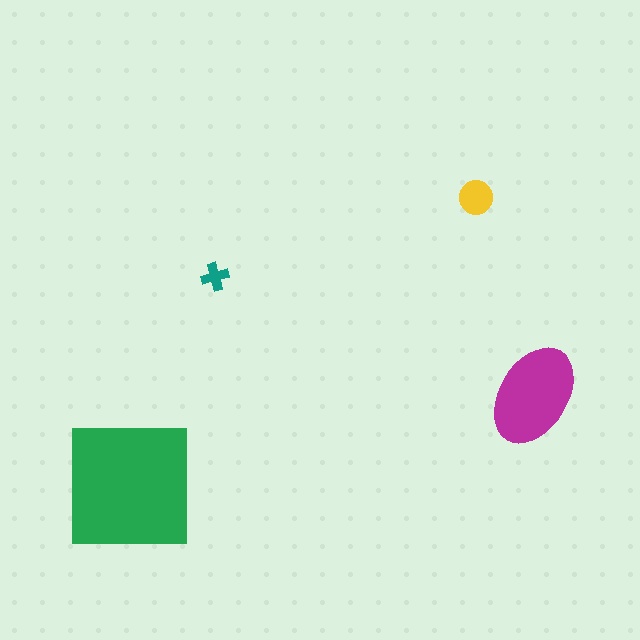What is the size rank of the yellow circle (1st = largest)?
3rd.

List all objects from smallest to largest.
The teal cross, the yellow circle, the magenta ellipse, the green square.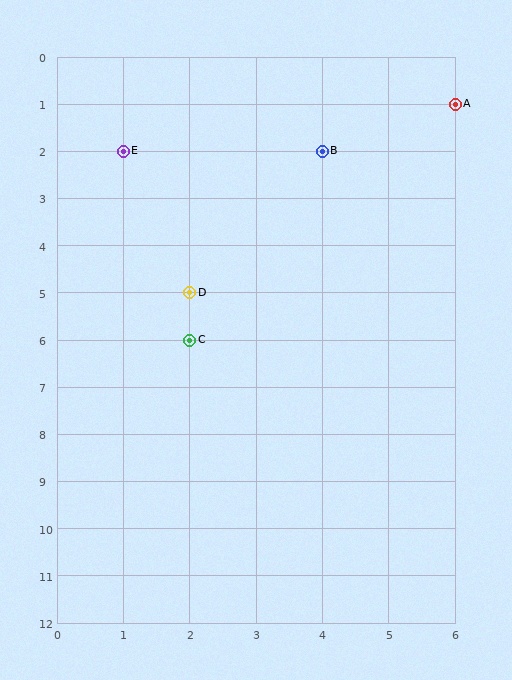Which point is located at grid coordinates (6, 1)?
Point A is at (6, 1).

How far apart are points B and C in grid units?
Points B and C are 2 columns and 4 rows apart (about 4.5 grid units diagonally).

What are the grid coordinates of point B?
Point B is at grid coordinates (4, 2).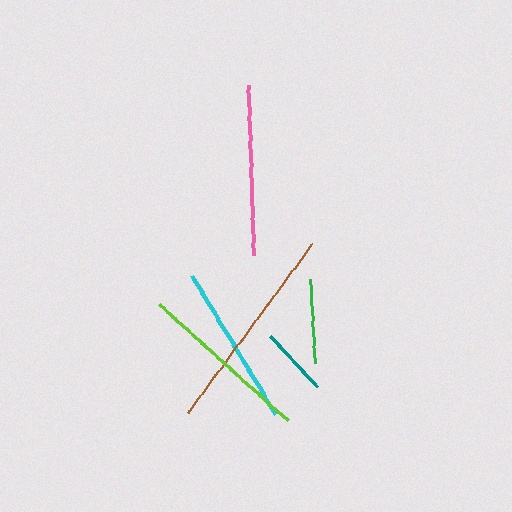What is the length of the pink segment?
The pink segment is approximately 170 pixels long.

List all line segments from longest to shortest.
From longest to shortest: brown, lime, pink, cyan, green, teal.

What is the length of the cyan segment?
The cyan segment is approximately 162 pixels long.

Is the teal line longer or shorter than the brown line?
The brown line is longer than the teal line.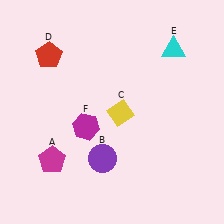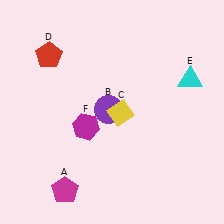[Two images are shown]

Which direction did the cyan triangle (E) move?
The cyan triangle (E) moved down.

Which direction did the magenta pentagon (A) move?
The magenta pentagon (A) moved down.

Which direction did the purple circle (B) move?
The purple circle (B) moved up.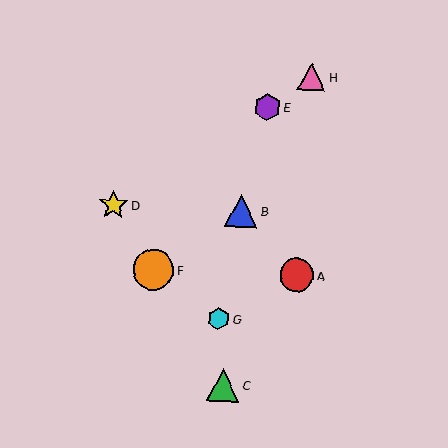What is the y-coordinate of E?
Object E is at y≈107.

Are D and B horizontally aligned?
Yes, both are at y≈205.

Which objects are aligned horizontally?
Objects B, D are aligned horizontally.